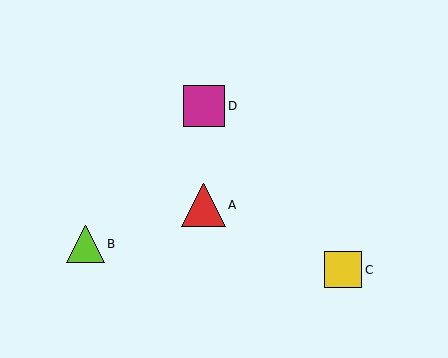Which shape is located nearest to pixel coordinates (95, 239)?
The lime triangle (labeled B) at (85, 244) is nearest to that location.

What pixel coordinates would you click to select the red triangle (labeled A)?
Click at (204, 205) to select the red triangle A.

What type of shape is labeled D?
Shape D is a magenta square.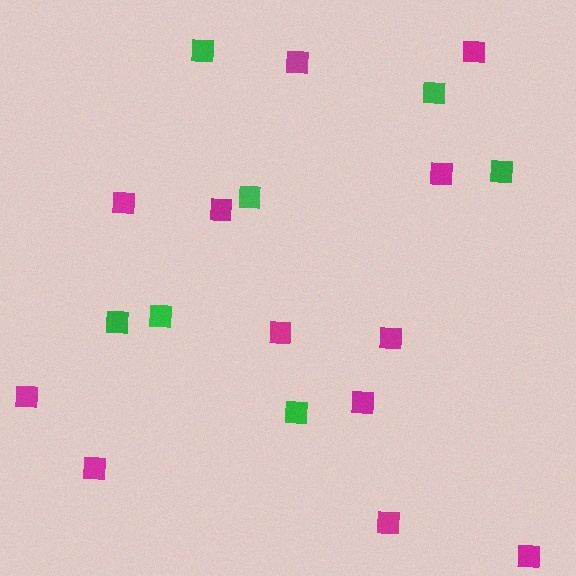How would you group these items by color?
There are 2 groups: one group of magenta squares (12) and one group of green squares (7).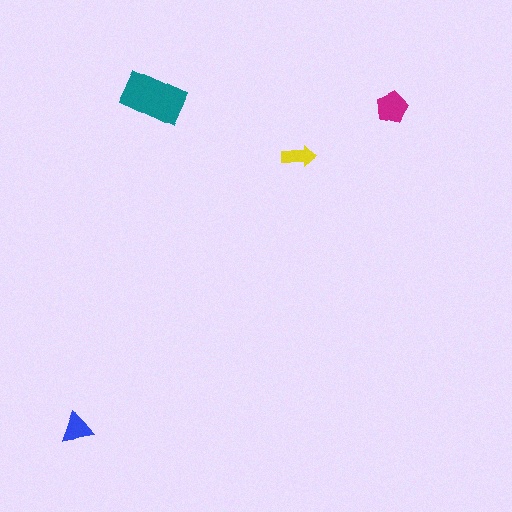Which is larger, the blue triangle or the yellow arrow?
The blue triangle.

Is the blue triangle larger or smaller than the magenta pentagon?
Smaller.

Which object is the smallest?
The yellow arrow.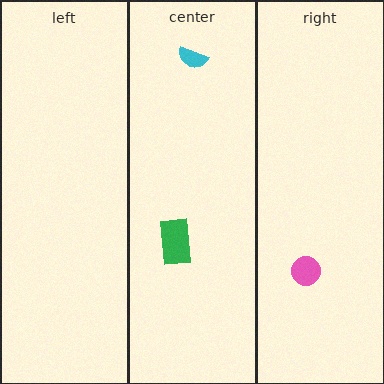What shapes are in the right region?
The pink circle.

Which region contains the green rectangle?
The center region.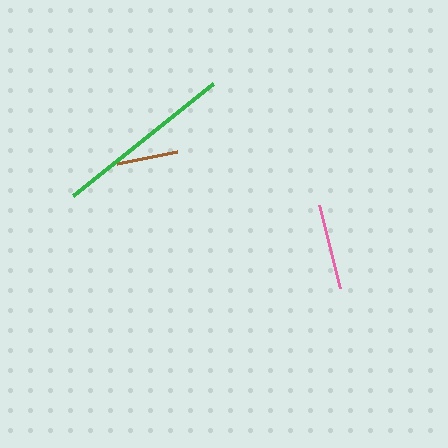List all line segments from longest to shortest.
From longest to shortest: green, pink, brown.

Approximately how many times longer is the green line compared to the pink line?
The green line is approximately 2.1 times the length of the pink line.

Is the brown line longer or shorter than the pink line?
The pink line is longer than the brown line.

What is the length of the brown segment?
The brown segment is approximately 61 pixels long.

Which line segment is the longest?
The green line is the longest at approximately 179 pixels.